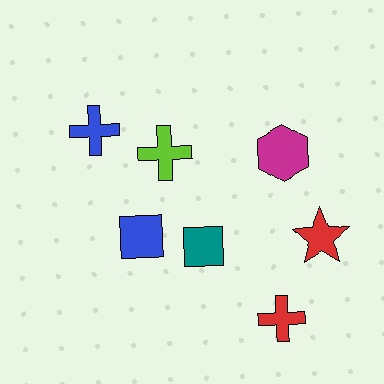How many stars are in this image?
There is 1 star.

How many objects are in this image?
There are 7 objects.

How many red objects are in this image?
There are 2 red objects.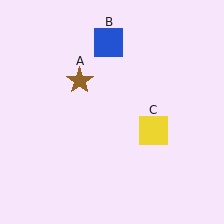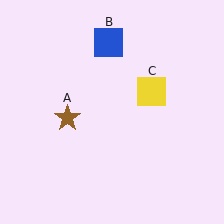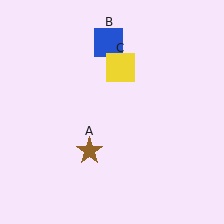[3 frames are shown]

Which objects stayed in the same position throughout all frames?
Blue square (object B) remained stationary.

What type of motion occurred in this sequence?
The brown star (object A), yellow square (object C) rotated counterclockwise around the center of the scene.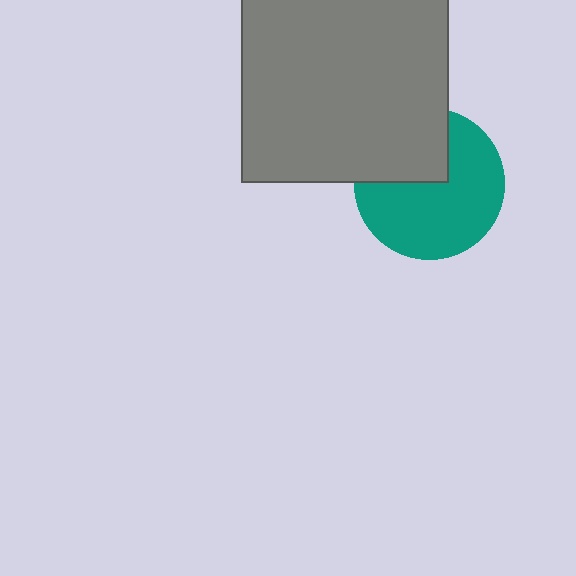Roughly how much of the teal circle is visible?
Most of it is visible (roughly 67%).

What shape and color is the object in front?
The object in front is a gray square.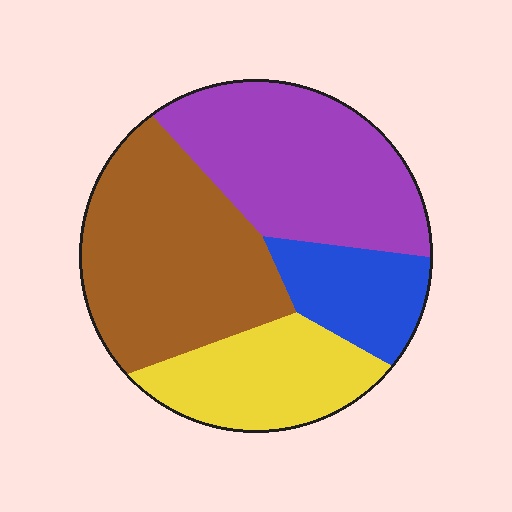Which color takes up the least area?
Blue, at roughly 15%.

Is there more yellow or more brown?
Brown.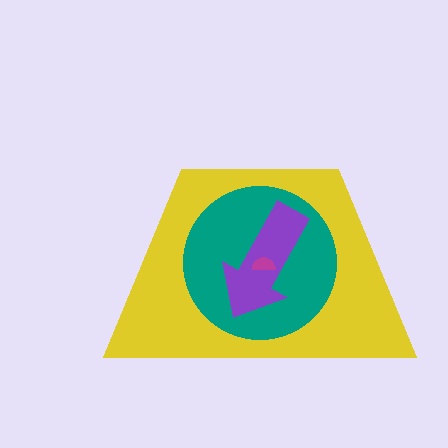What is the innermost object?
The magenta semicircle.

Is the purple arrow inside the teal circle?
Yes.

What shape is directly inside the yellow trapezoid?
The teal circle.